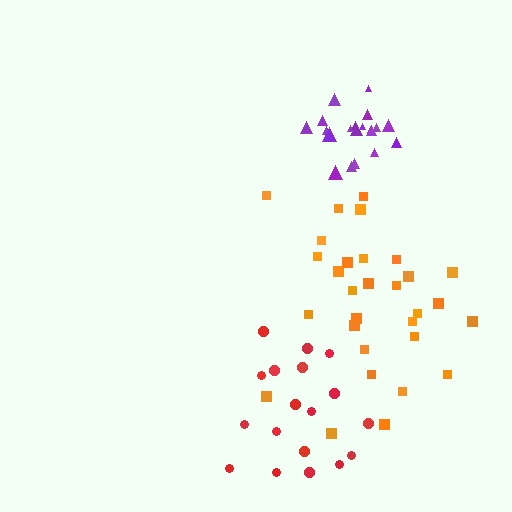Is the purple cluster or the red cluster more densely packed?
Purple.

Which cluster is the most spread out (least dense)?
Orange.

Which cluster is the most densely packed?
Purple.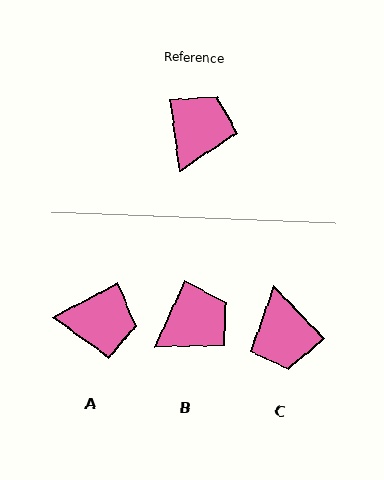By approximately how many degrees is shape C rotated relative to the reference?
Approximately 143 degrees clockwise.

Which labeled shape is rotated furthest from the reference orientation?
C, about 143 degrees away.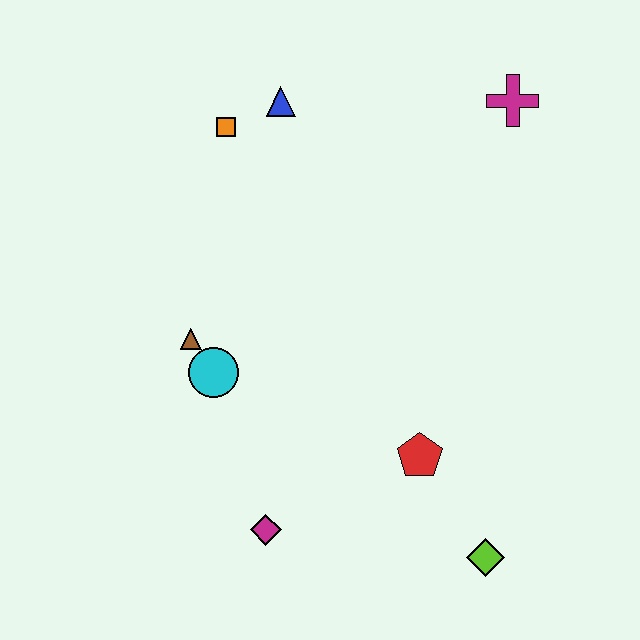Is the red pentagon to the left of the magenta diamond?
No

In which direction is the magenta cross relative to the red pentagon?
The magenta cross is above the red pentagon.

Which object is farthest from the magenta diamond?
The magenta cross is farthest from the magenta diamond.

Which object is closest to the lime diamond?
The red pentagon is closest to the lime diamond.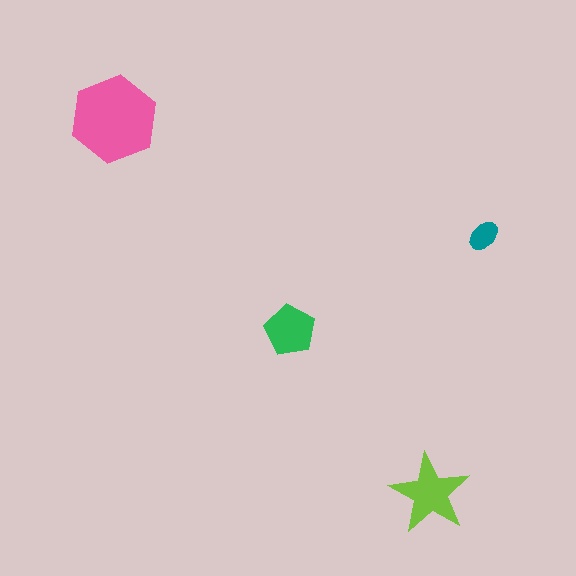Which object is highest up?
The pink hexagon is topmost.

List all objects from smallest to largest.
The teal ellipse, the green pentagon, the lime star, the pink hexagon.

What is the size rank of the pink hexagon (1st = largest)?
1st.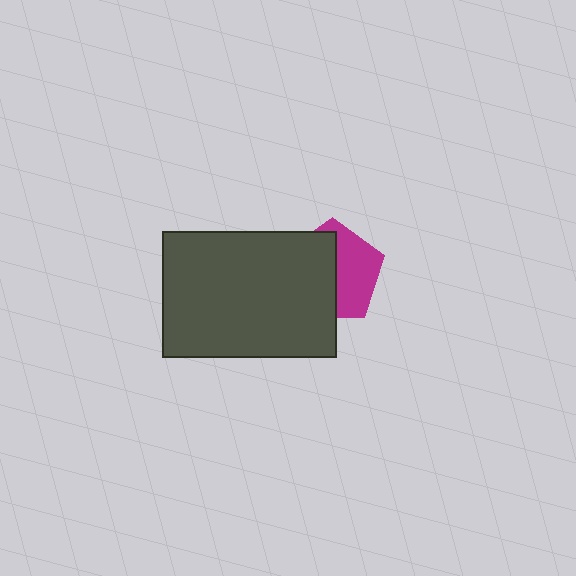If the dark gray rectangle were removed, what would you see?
You would see the complete magenta pentagon.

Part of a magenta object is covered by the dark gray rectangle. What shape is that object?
It is a pentagon.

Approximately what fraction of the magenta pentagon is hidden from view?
Roughly 54% of the magenta pentagon is hidden behind the dark gray rectangle.